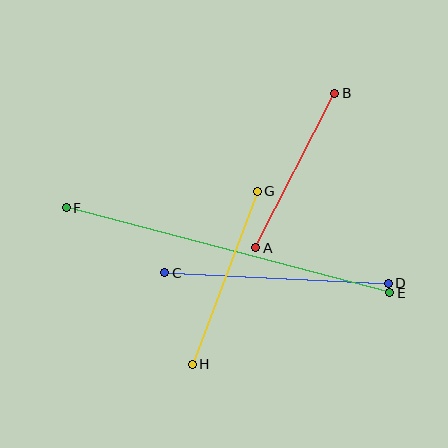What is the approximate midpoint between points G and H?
The midpoint is at approximately (225, 278) pixels.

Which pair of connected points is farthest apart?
Points E and F are farthest apart.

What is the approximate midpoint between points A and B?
The midpoint is at approximately (295, 171) pixels.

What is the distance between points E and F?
The distance is approximately 335 pixels.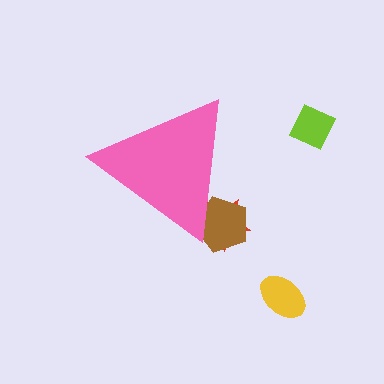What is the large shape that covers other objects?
A pink triangle.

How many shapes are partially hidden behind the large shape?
2 shapes are partially hidden.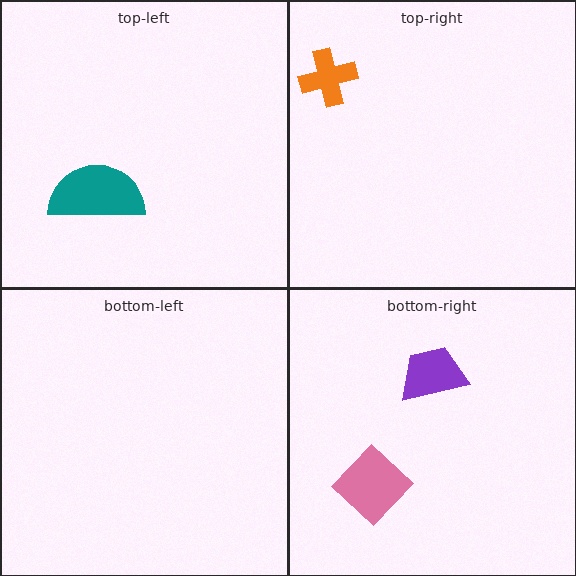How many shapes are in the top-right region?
1.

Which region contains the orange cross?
The top-right region.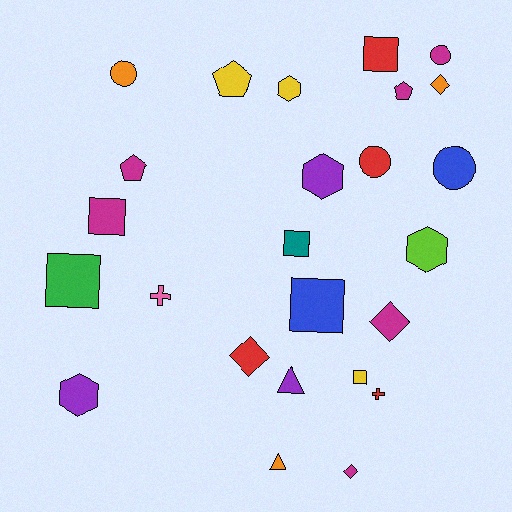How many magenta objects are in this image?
There are 6 magenta objects.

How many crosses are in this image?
There are 2 crosses.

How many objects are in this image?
There are 25 objects.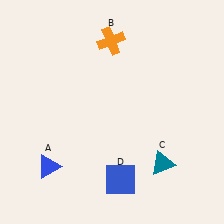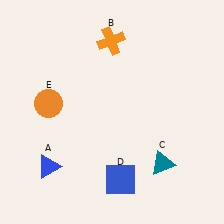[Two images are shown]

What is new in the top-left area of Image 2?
An orange circle (E) was added in the top-left area of Image 2.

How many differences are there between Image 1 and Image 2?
There is 1 difference between the two images.